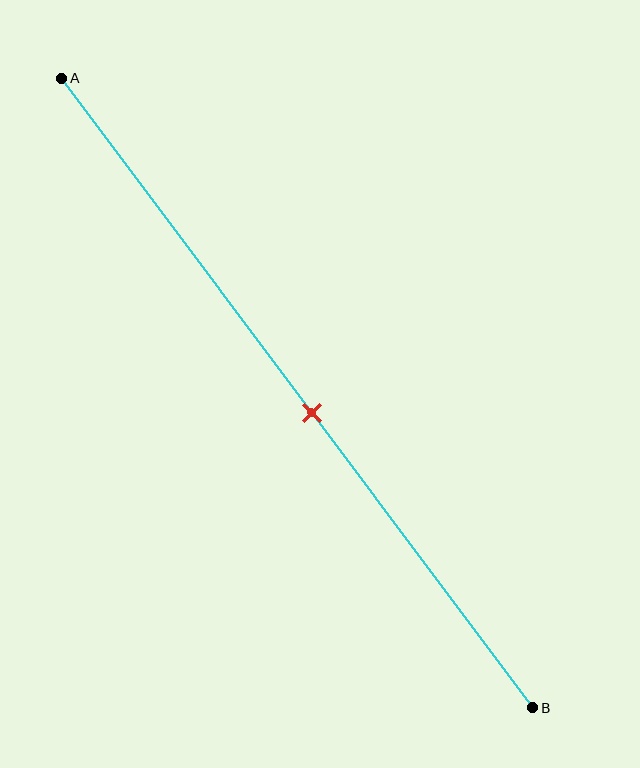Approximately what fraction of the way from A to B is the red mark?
The red mark is approximately 55% of the way from A to B.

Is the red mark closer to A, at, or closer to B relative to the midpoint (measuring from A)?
The red mark is closer to point B than the midpoint of segment AB.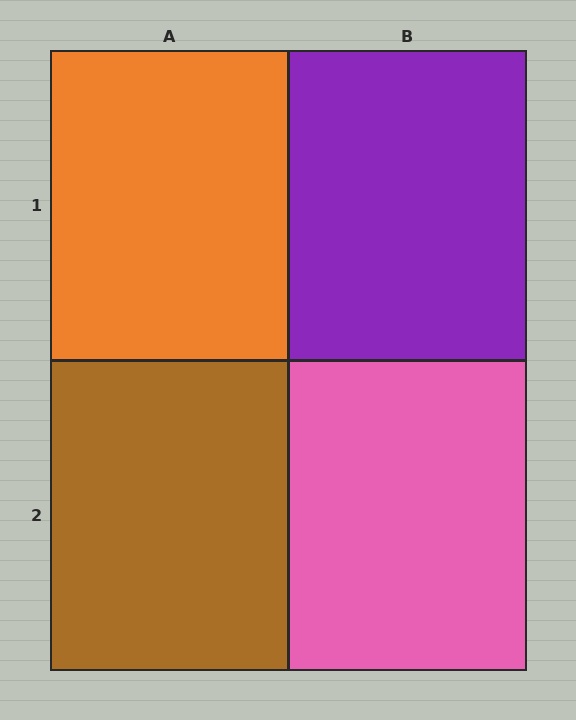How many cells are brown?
1 cell is brown.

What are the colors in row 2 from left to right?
Brown, pink.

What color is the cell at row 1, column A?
Orange.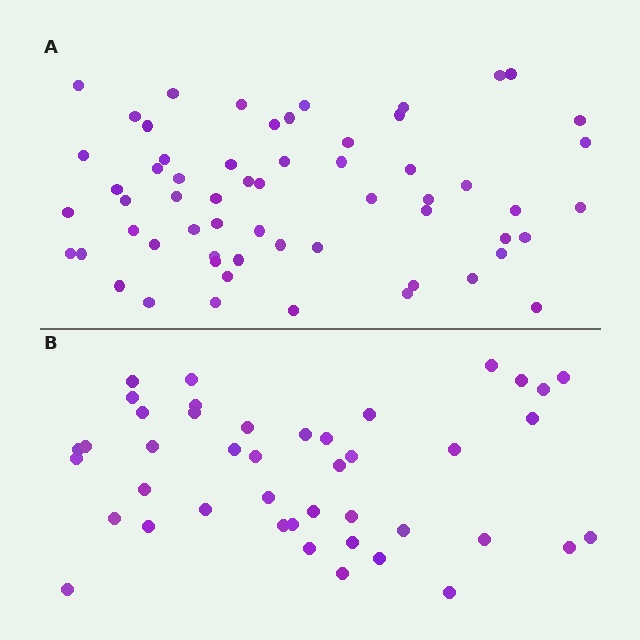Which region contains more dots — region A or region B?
Region A (the top region) has more dots.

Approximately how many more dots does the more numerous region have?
Region A has approximately 15 more dots than region B.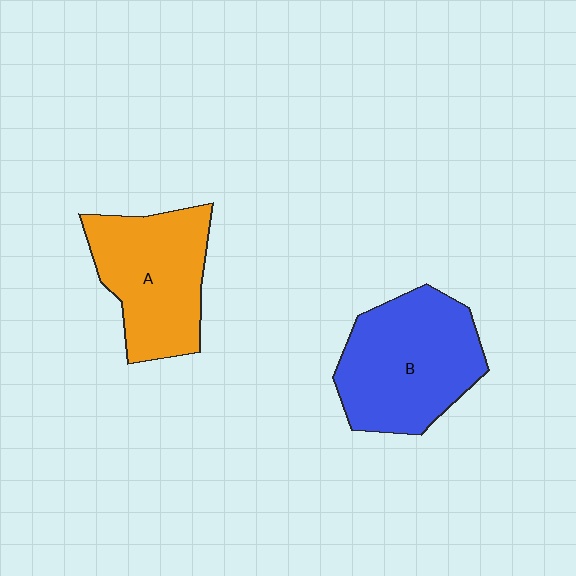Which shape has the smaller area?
Shape A (orange).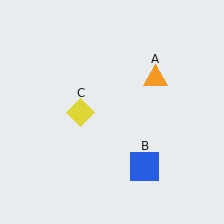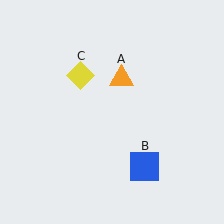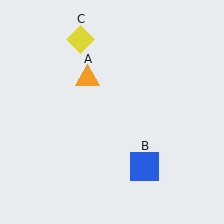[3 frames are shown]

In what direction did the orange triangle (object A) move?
The orange triangle (object A) moved left.